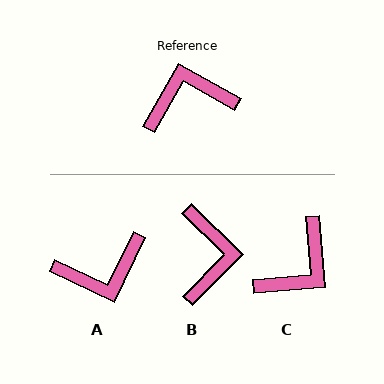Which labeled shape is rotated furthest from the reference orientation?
A, about 176 degrees away.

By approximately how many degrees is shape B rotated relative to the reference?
Approximately 105 degrees clockwise.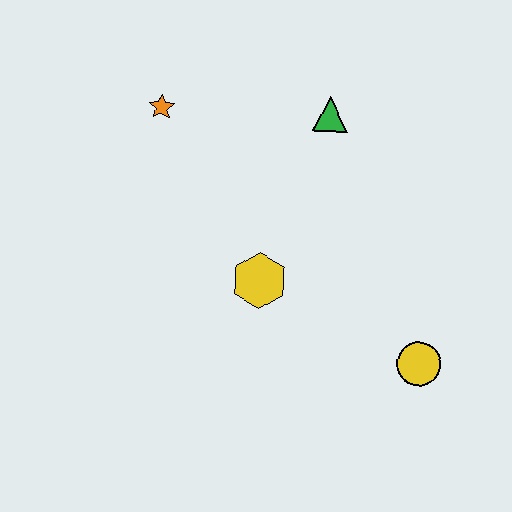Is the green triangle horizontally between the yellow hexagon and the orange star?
No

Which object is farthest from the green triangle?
The yellow circle is farthest from the green triangle.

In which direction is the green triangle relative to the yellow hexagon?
The green triangle is above the yellow hexagon.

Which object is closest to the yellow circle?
The yellow hexagon is closest to the yellow circle.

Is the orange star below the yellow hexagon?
No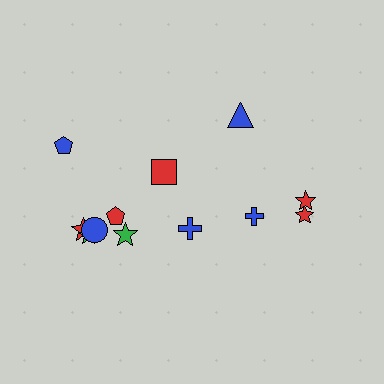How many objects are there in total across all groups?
There are 12 objects.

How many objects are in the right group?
There are 5 objects.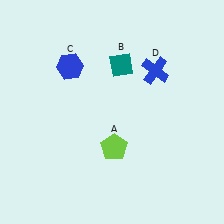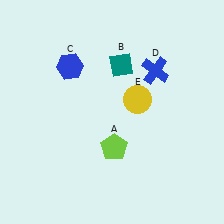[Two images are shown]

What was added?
A yellow circle (E) was added in Image 2.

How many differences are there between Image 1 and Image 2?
There is 1 difference between the two images.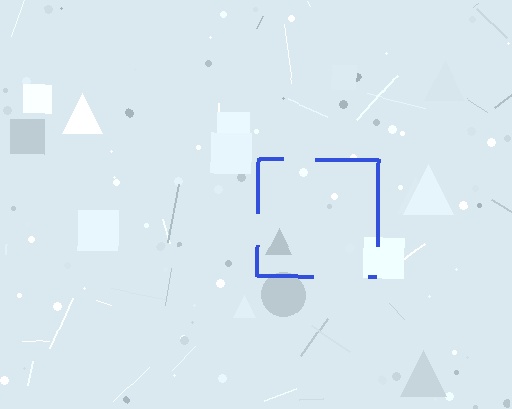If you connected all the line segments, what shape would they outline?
They would outline a square.